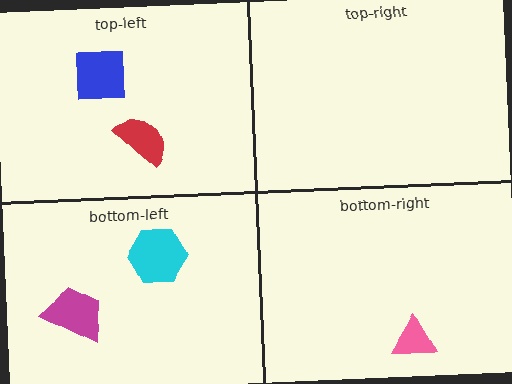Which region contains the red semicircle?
The top-left region.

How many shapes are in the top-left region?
2.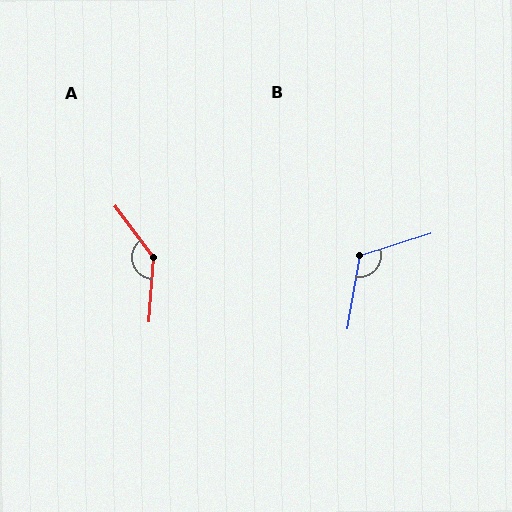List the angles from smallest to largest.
B (117°), A (139°).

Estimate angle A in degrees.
Approximately 139 degrees.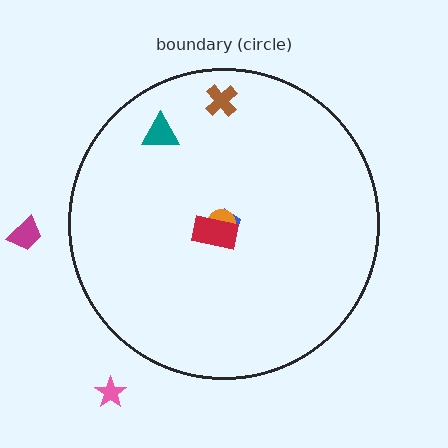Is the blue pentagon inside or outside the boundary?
Inside.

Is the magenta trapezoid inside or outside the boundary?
Outside.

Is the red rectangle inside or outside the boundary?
Inside.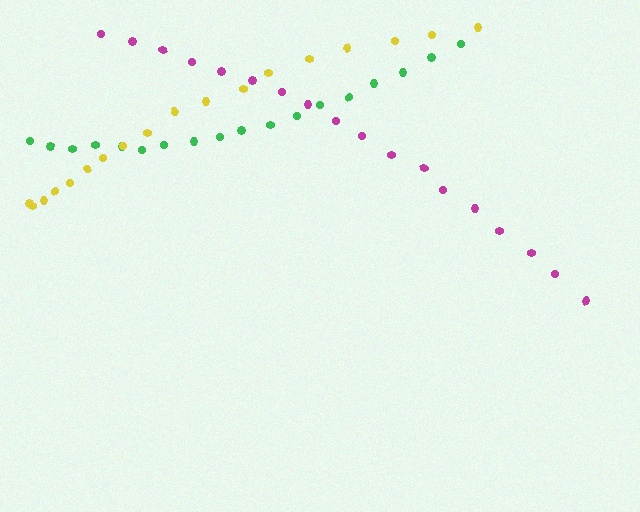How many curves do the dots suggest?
There are 3 distinct paths.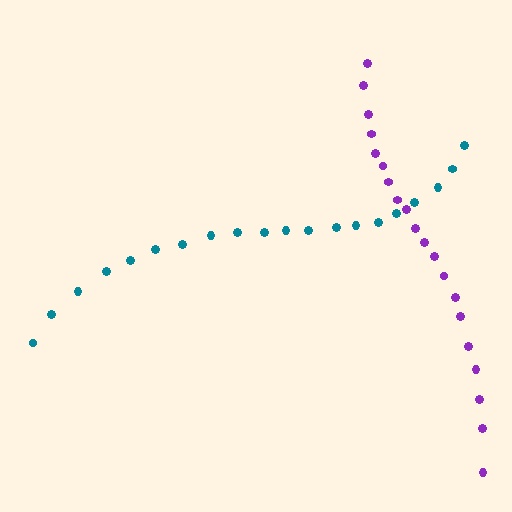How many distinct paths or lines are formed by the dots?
There are 2 distinct paths.